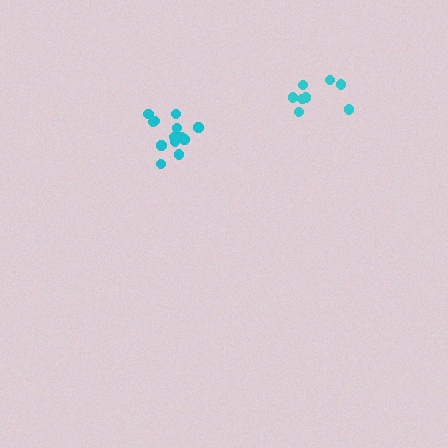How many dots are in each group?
Group 1: 14 dots, Group 2: 8 dots (22 total).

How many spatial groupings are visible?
There are 2 spatial groupings.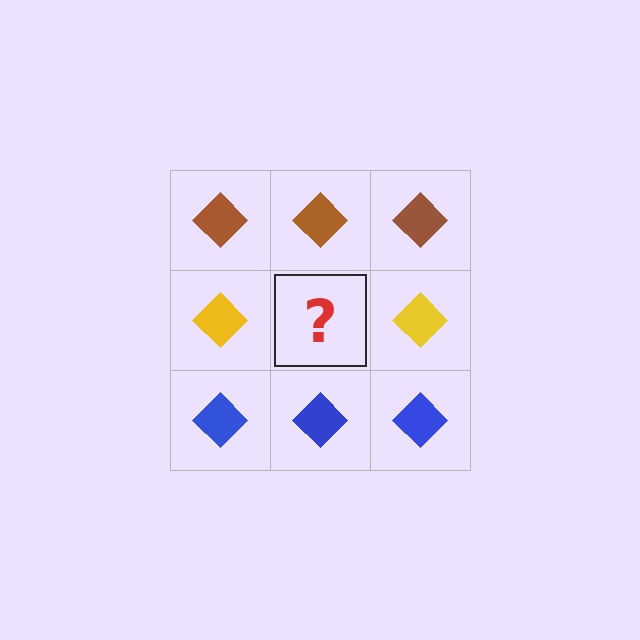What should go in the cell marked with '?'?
The missing cell should contain a yellow diamond.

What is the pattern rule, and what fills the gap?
The rule is that each row has a consistent color. The gap should be filled with a yellow diamond.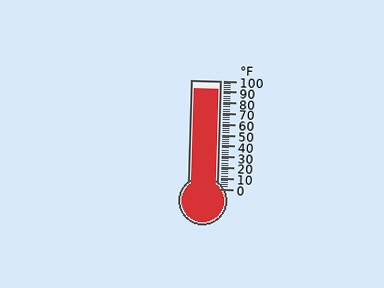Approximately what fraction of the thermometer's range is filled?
The thermometer is filled to approximately 90% of its range.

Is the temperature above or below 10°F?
The temperature is above 10°F.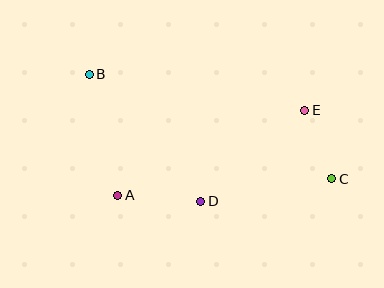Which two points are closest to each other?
Points C and E are closest to each other.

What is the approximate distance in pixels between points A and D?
The distance between A and D is approximately 83 pixels.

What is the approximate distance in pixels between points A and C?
The distance between A and C is approximately 215 pixels.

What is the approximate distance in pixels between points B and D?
The distance between B and D is approximately 169 pixels.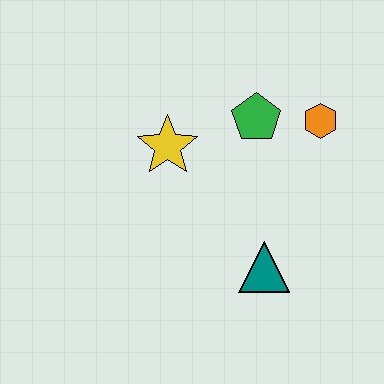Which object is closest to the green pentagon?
The orange hexagon is closest to the green pentagon.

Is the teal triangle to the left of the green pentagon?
No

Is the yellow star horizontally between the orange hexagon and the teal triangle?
No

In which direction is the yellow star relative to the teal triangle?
The yellow star is above the teal triangle.